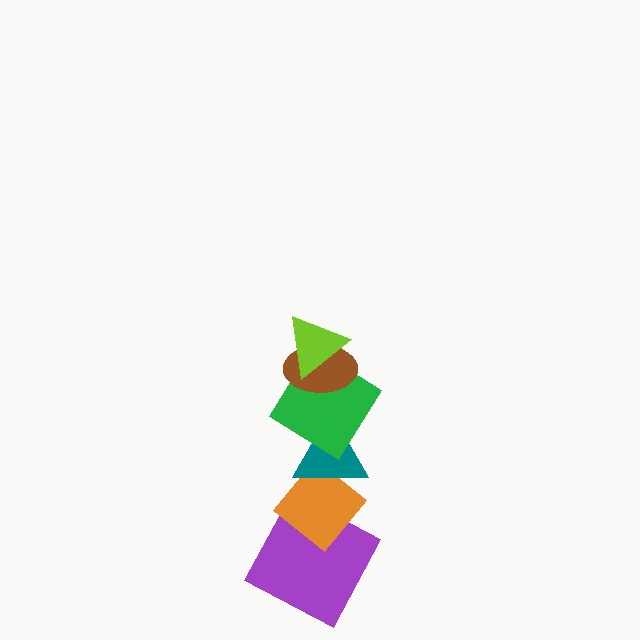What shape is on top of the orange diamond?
The teal triangle is on top of the orange diamond.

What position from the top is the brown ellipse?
The brown ellipse is 2nd from the top.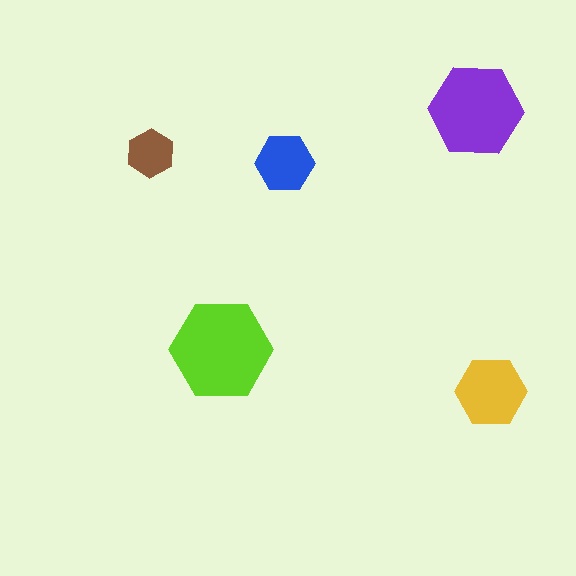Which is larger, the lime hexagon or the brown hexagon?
The lime one.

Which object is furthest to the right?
The yellow hexagon is rightmost.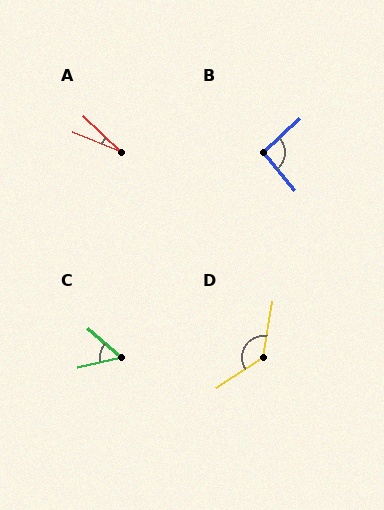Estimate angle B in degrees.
Approximately 93 degrees.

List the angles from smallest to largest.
A (21°), C (53°), B (93°), D (133°).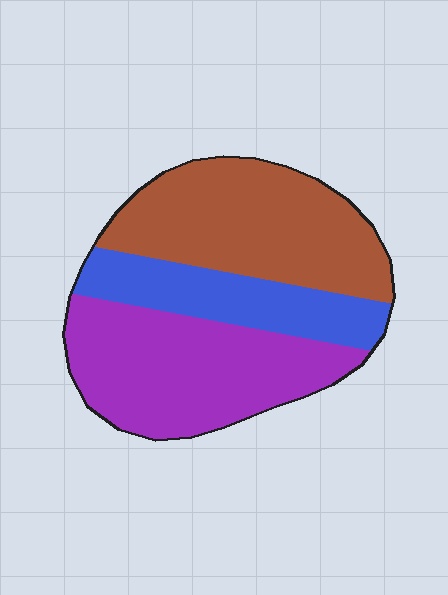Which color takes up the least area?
Blue, at roughly 20%.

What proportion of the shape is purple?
Purple takes up about two fifths (2/5) of the shape.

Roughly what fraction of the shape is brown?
Brown covers 39% of the shape.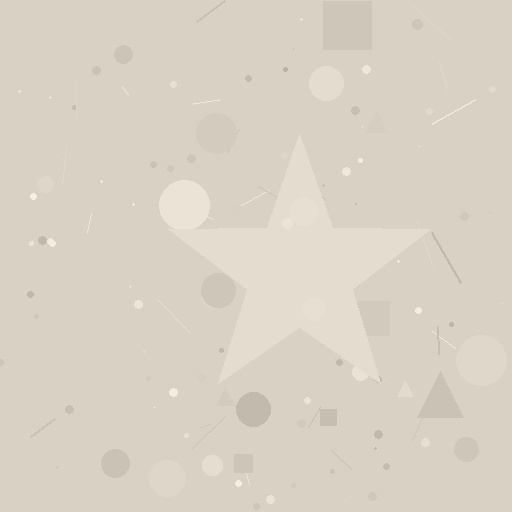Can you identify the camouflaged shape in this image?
The camouflaged shape is a star.